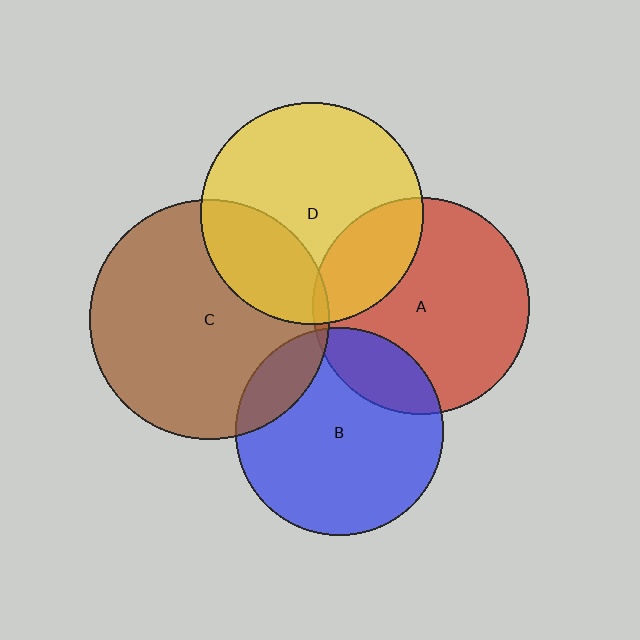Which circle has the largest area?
Circle C (brown).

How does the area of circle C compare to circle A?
Approximately 1.2 times.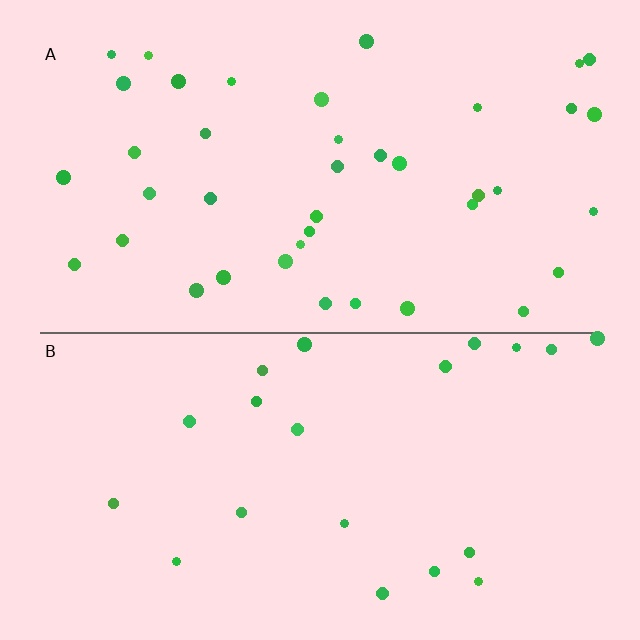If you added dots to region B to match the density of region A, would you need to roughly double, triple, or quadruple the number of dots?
Approximately double.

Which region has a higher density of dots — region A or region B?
A (the top).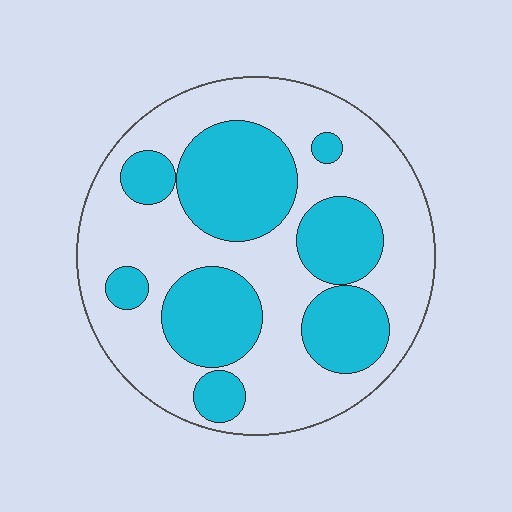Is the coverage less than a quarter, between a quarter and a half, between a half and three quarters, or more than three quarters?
Between a quarter and a half.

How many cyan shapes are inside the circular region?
8.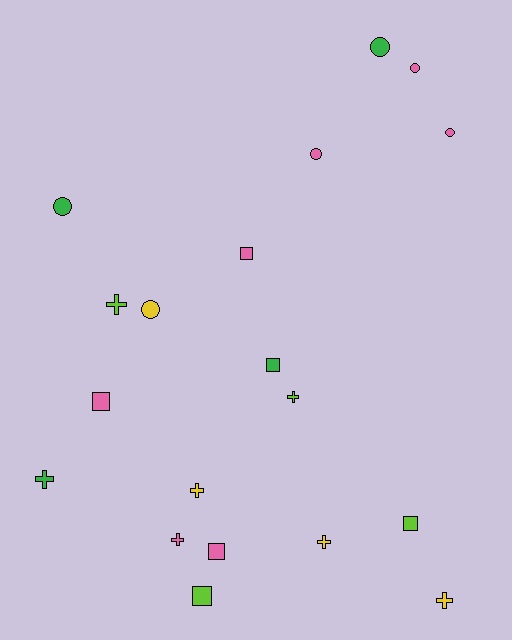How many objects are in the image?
There are 19 objects.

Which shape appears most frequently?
Cross, with 7 objects.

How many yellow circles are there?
There is 1 yellow circle.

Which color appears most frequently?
Pink, with 7 objects.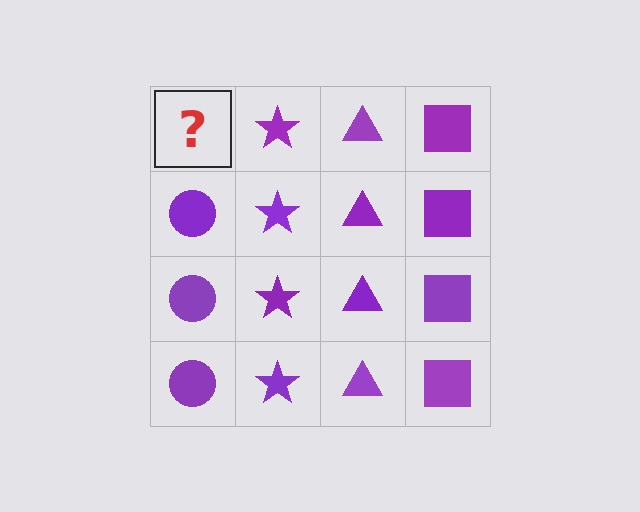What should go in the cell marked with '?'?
The missing cell should contain a purple circle.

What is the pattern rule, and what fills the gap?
The rule is that each column has a consistent shape. The gap should be filled with a purple circle.